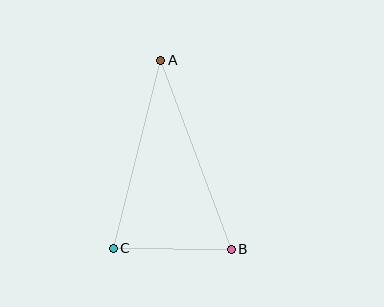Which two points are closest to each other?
Points B and C are closest to each other.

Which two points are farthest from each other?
Points A and B are farthest from each other.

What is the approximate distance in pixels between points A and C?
The distance between A and C is approximately 194 pixels.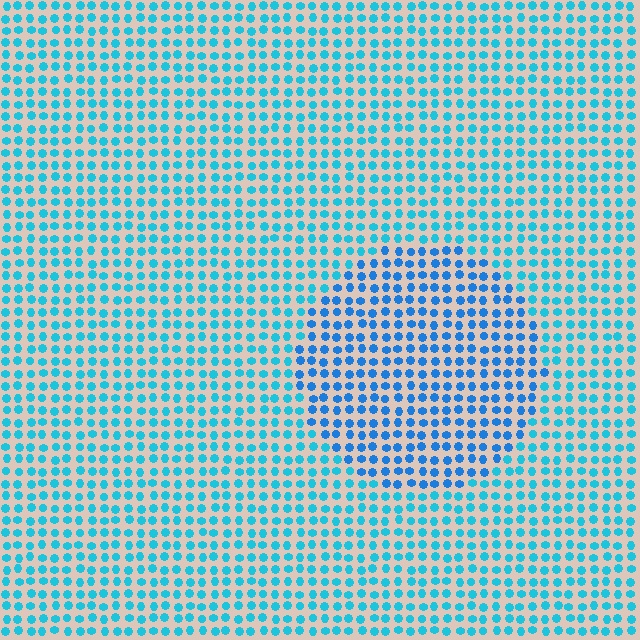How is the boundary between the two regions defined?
The boundary is defined purely by a slight shift in hue (about 22 degrees). Spacing, size, and orientation are identical on both sides.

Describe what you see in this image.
The image is filled with small cyan elements in a uniform arrangement. A circle-shaped region is visible where the elements are tinted to a slightly different hue, forming a subtle color boundary.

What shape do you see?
I see a circle.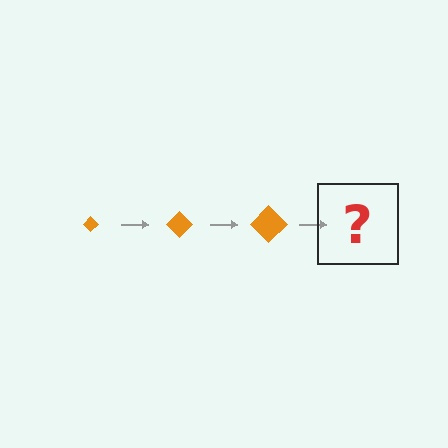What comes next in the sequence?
The next element should be an orange diamond, larger than the previous one.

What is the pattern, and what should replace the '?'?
The pattern is that the diamond gets progressively larger each step. The '?' should be an orange diamond, larger than the previous one.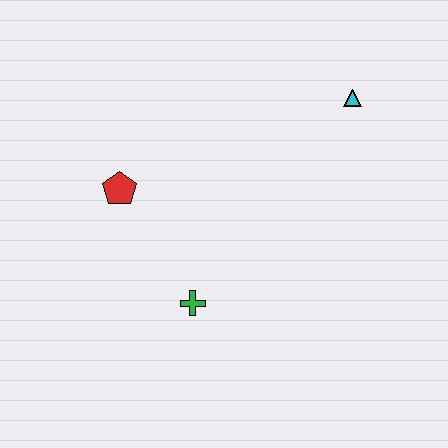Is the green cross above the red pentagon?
No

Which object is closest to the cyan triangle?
The red pentagon is closest to the cyan triangle.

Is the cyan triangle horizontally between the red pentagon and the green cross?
No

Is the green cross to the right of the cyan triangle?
No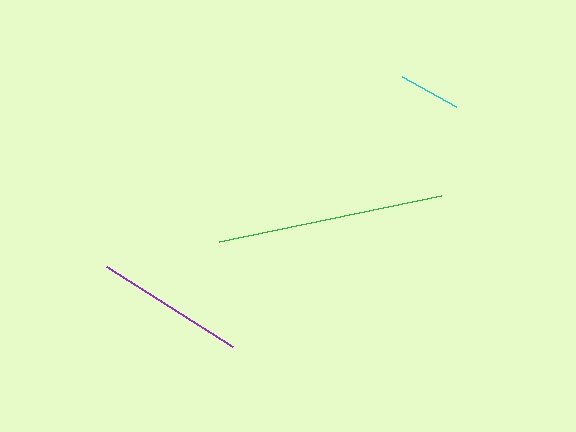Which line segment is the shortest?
The cyan line is the shortest at approximately 62 pixels.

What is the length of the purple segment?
The purple segment is approximately 149 pixels long.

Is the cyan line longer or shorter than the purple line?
The purple line is longer than the cyan line.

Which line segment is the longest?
The green line is the longest at approximately 227 pixels.